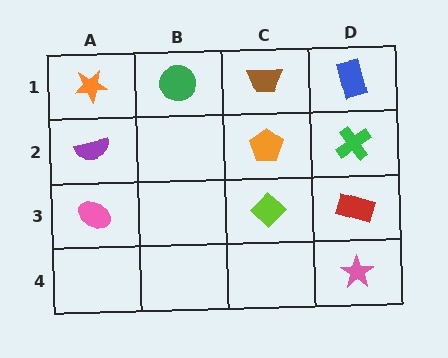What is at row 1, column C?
A brown trapezoid.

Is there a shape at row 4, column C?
No, that cell is empty.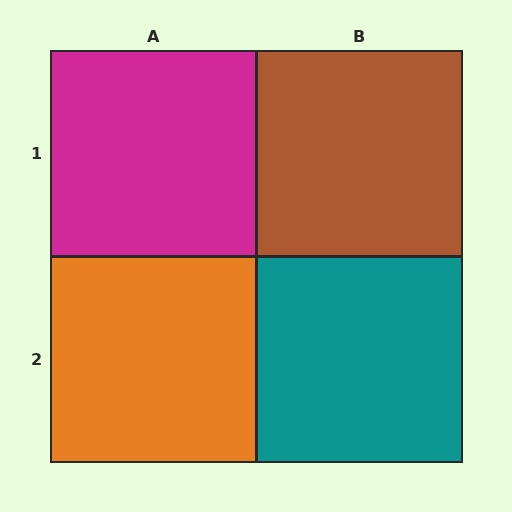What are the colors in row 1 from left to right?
Magenta, brown.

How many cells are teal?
1 cell is teal.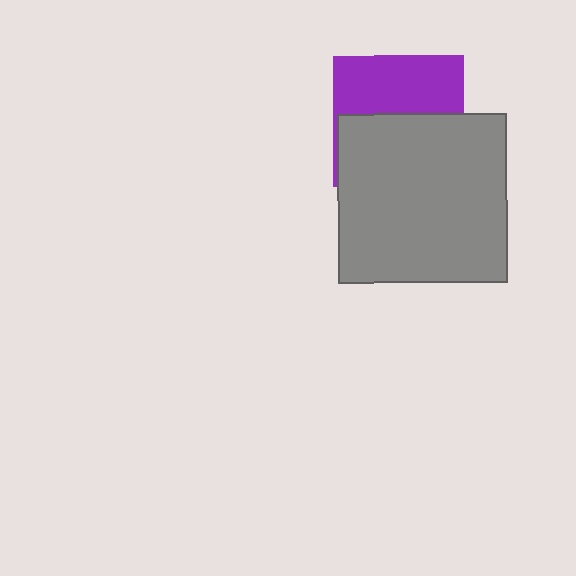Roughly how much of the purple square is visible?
About half of it is visible (roughly 46%).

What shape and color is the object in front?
The object in front is a gray square.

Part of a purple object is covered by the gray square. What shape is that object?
It is a square.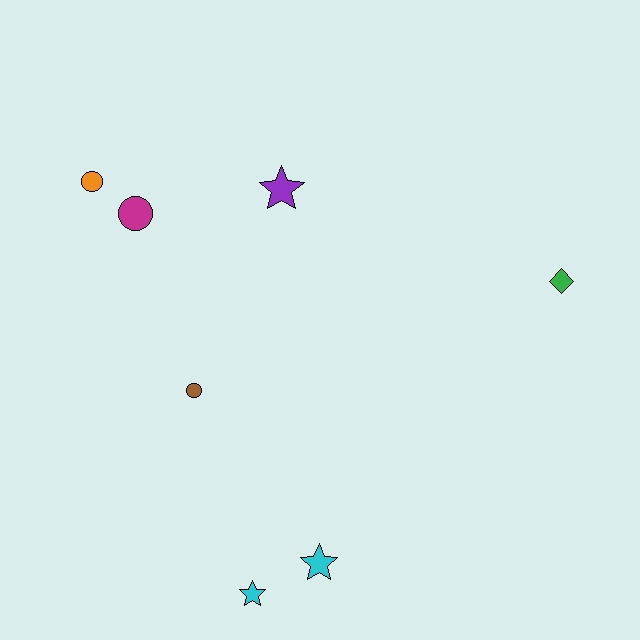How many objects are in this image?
There are 7 objects.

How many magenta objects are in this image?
There is 1 magenta object.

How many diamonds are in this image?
There is 1 diamond.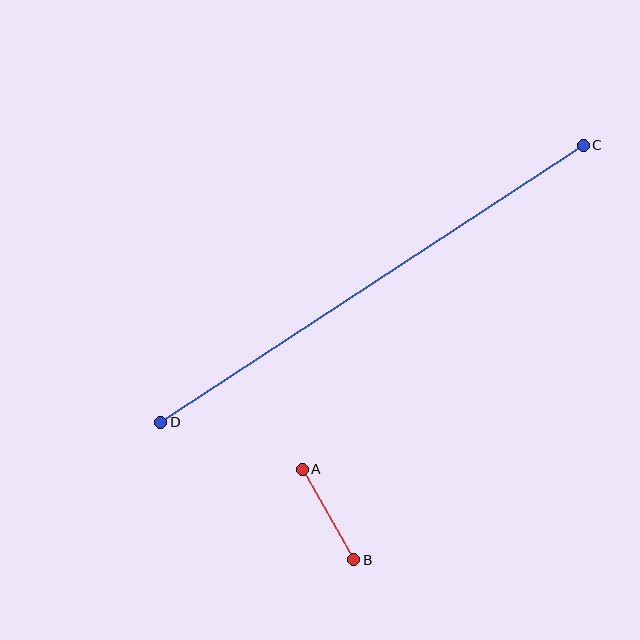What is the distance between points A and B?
The distance is approximately 104 pixels.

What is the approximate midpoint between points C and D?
The midpoint is at approximately (372, 284) pixels.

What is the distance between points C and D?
The distance is approximately 506 pixels.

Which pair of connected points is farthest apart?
Points C and D are farthest apart.